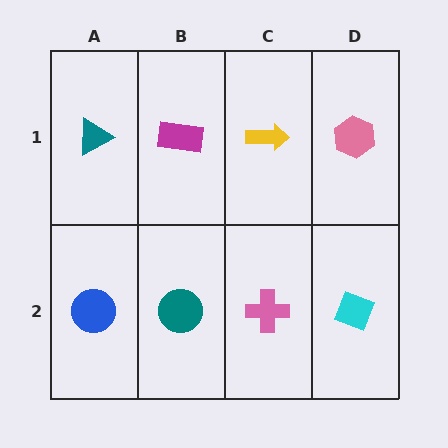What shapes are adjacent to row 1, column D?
A cyan diamond (row 2, column D), a yellow arrow (row 1, column C).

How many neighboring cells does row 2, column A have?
2.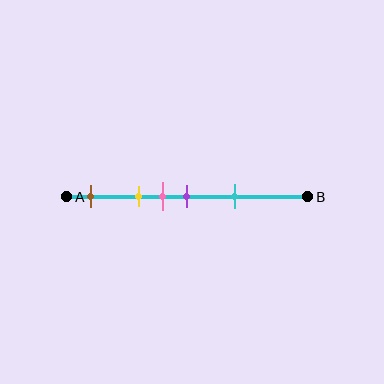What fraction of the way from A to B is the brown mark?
The brown mark is approximately 10% (0.1) of the way from A to B.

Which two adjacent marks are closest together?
The pink and purple marks are the closest adjacent pair.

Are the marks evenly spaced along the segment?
No, the marks are not evenly spaced.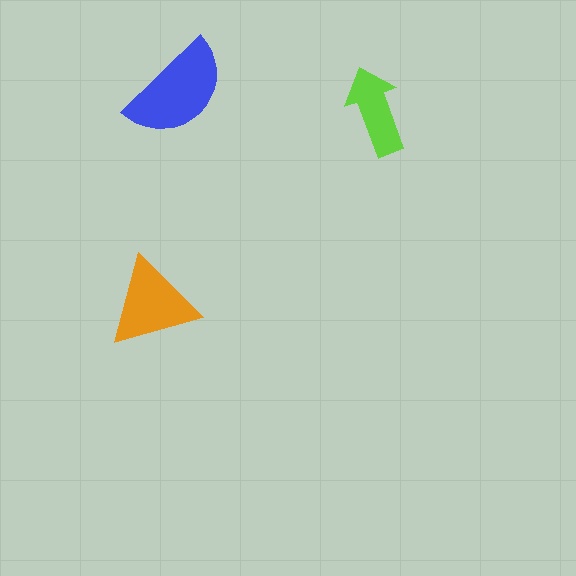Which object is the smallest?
The lime arrow.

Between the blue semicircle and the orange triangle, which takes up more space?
The blue semicircle.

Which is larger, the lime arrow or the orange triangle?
The orange triangle.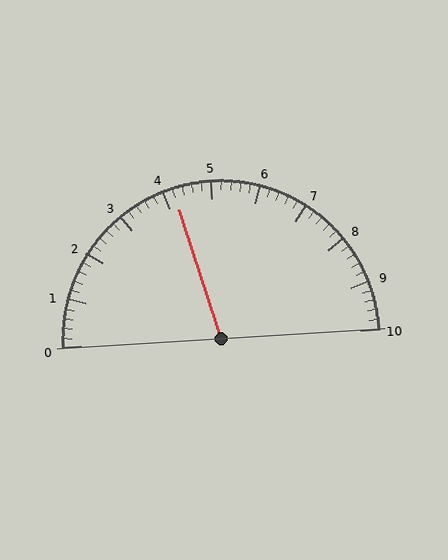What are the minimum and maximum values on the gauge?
The gauge ranges from 0 to 10.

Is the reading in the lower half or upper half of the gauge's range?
The reading is in the lower half of the range (0 to 10).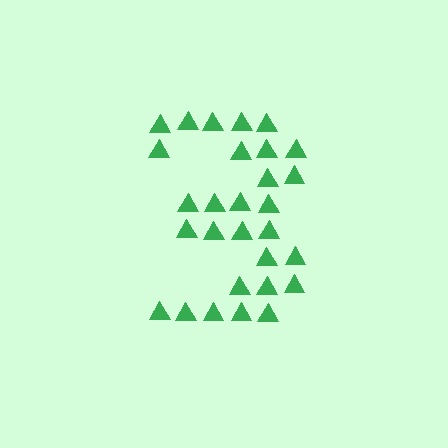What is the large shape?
The large shape is the digit 3.